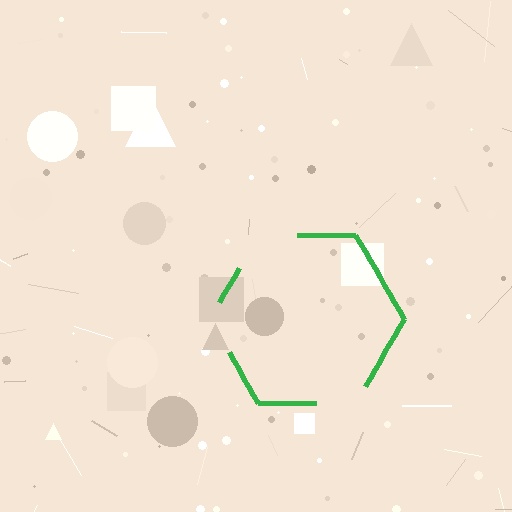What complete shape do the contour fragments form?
The contour fragments form a hexagon.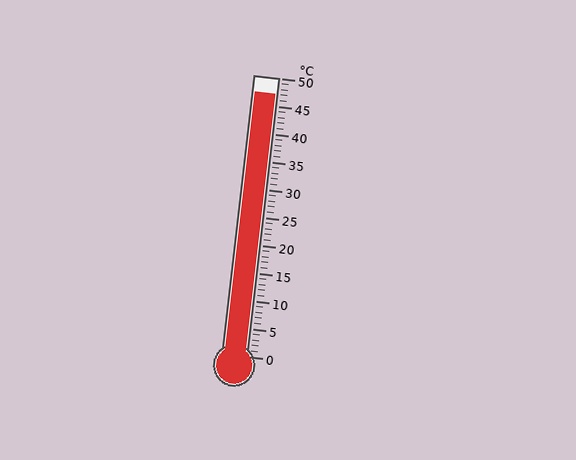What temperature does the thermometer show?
The thermometer shows approximately 47°C.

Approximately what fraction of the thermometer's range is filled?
The thermometer is filled to approximately 95% of its range.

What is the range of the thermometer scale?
The thermometer scale ranges from 0°C to 50°C.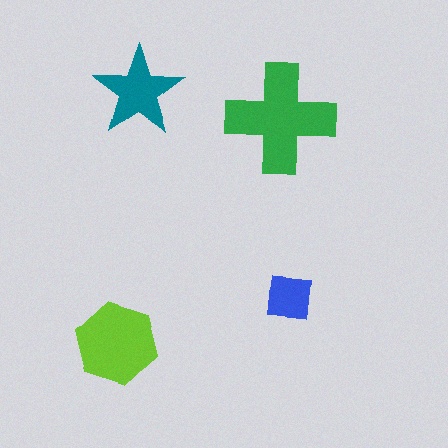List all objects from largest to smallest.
The green cross, the lime hexagon, the teal star, the blue square.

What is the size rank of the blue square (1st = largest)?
4th.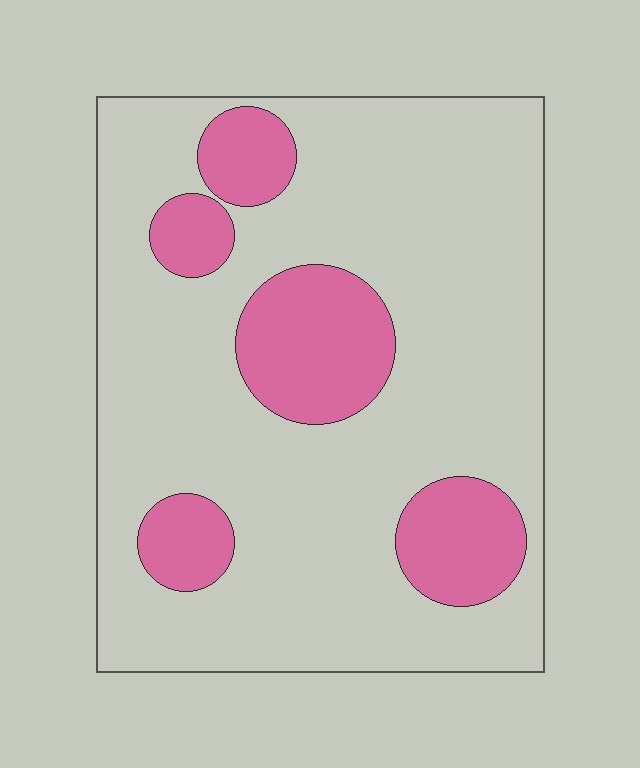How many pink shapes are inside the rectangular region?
5.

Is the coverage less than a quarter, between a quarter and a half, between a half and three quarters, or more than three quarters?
Less than a quarter.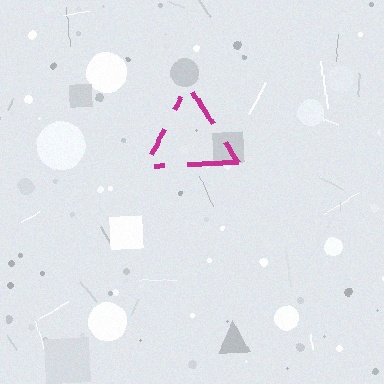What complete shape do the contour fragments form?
The contour fragments form a triangle.